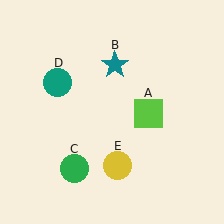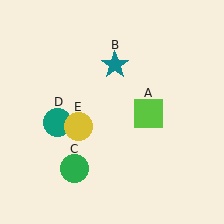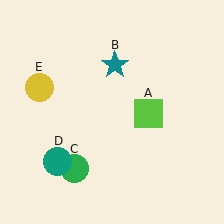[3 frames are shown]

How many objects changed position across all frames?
2 objects changed position: teal circle (object D), yellow circle (object E).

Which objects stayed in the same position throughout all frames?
Lime square (object A) and teal star (object B) and green circle (object C) remained stationary.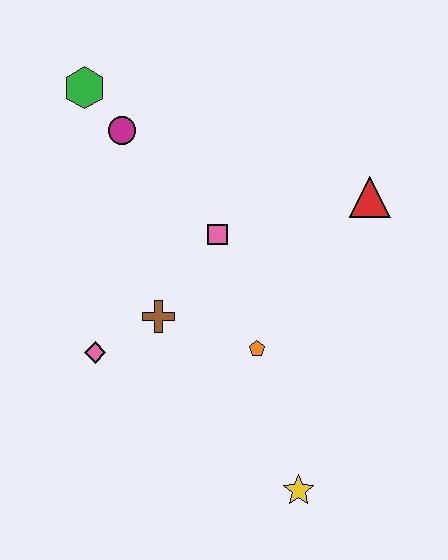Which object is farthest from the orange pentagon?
The green hexagon is farthest from the orange pentagon.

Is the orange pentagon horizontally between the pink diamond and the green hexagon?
No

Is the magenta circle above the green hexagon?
No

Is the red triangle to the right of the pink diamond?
Yes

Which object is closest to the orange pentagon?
The brown cross is closest to the orange pentagon.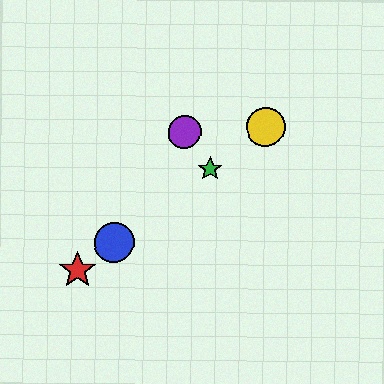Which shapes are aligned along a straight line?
The red star, the blue circle, the green star, the yellow circle are aligned along a straight line.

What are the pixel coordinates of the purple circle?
The purple circle is at (185, 132).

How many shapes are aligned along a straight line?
4 shapes (the red star, the blue circle, the green star, the yellow circle) are aligned along a straight line.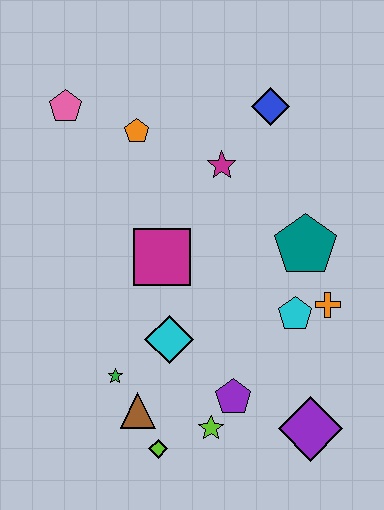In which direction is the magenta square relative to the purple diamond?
The magenta square is above the purple diamond.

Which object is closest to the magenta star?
The blue diamond is closest to the magenta star.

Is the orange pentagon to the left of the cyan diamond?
Yes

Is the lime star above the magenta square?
No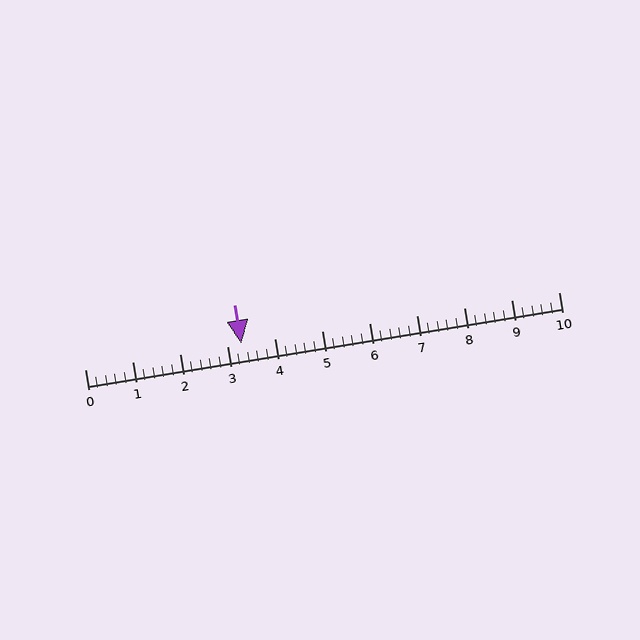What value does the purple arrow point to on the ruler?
The purple arrow points to approximately 3.3.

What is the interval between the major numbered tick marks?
The major tick marks are spaced 1 units apart.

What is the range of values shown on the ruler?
The ruler shows values from 0 to 10.